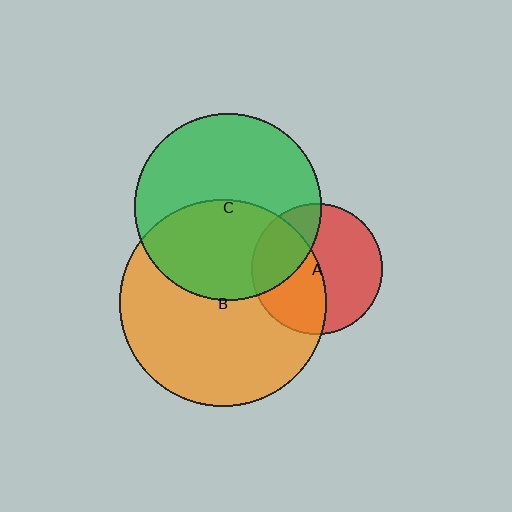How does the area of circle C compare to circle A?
Approximately 2.0 times.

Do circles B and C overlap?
Yes.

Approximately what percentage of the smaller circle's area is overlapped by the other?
Approximately 45%.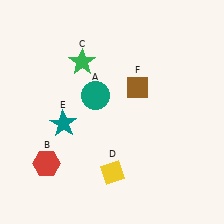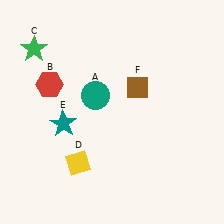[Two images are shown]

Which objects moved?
The objects that moved are: the red hexagon (B), the green star (C), the yellow diamond (D).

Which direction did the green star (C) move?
The green star (C) moved left.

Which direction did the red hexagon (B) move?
The red hexagon (B) moved up.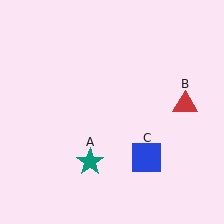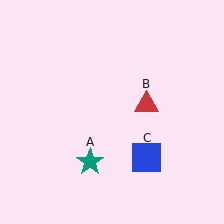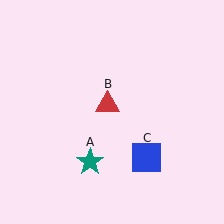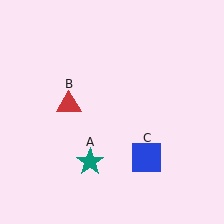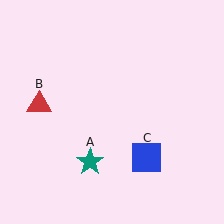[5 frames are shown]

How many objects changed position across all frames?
1 object changed position: red triangle (object B).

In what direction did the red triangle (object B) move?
The red triangle (object B) moved left.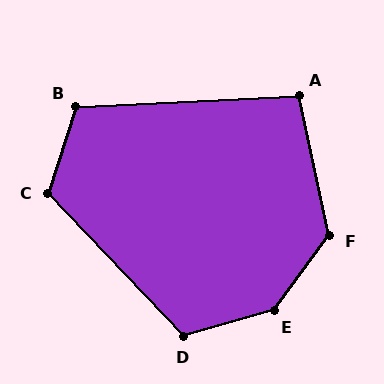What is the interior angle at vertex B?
Approximately 111 degrees (obtuse).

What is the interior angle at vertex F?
Approximately 131 degrees (obtuse).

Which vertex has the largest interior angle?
E, at approximately 142 degrees.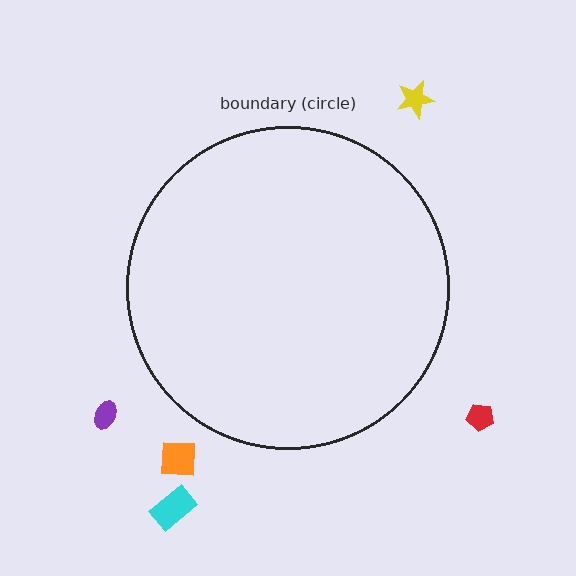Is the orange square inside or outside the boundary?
Outside.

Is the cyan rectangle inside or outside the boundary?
Outside.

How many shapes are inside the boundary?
0 inside, 5 outside.